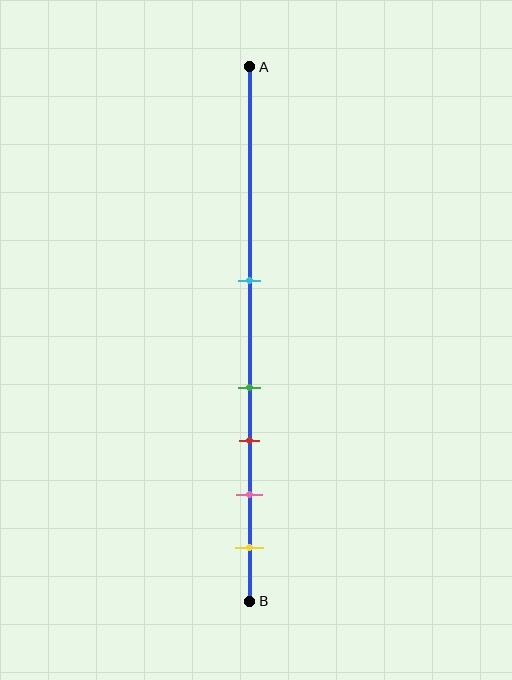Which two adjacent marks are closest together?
The green and red marks are the closest adjacent pair.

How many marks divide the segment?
There are 5 marks dividing the segment.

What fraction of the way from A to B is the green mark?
The green mark is approximately 60% (0.6) of the way from A to B.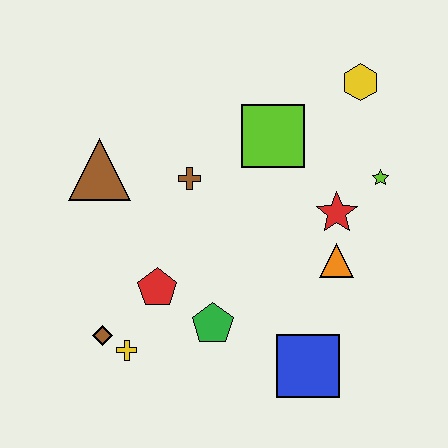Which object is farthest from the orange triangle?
The brown triangle is farthest from the orange triangle.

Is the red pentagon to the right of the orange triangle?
No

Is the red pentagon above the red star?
No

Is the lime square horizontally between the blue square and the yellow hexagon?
No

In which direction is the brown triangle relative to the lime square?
The brown triangle is to the left of the lime square.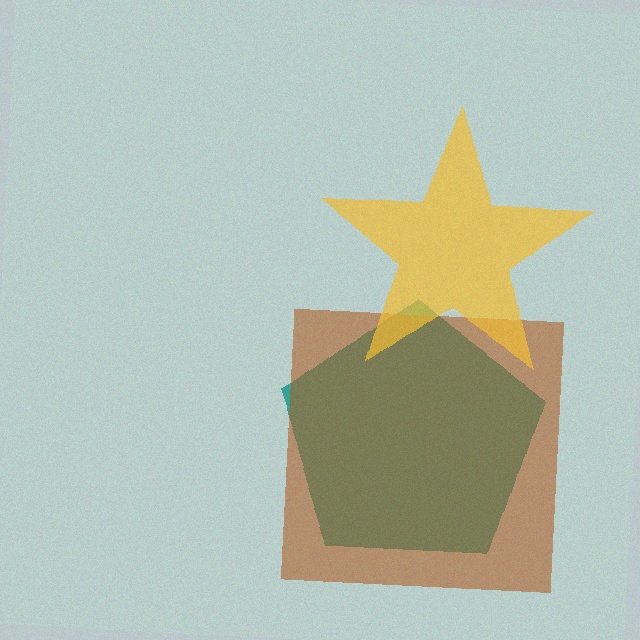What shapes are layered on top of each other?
The layered shapes are: a teal pentagon, a brown square, a yellow star.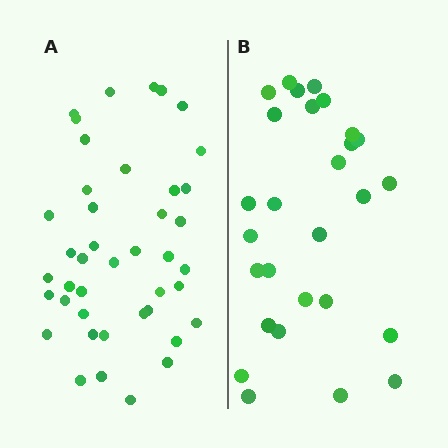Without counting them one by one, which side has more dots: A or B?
Region A (the left region) has more dots.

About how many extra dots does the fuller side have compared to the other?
Region A has approximately 15 more dots than region B.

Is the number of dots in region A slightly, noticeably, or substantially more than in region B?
Region A has substantially more. The ratio is roughly 1.5 to 1.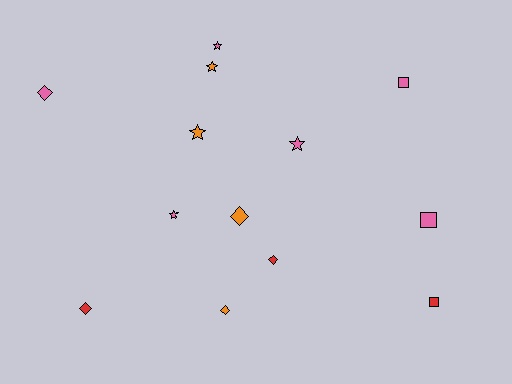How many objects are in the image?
There are 13 objects.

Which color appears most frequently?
Pink, with 6 objects.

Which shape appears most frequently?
Star, with 5 objects.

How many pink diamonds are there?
There is 1 pink diamond.